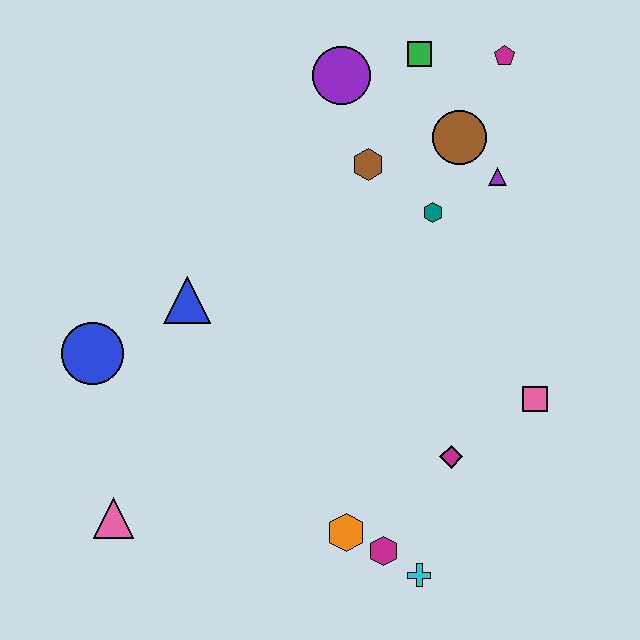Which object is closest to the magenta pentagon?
The green square is closest to the magenta pentagon.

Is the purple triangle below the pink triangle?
No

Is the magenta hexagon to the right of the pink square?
No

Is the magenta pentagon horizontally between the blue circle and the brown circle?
No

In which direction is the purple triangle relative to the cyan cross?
The purple triangle is above the cyan cross.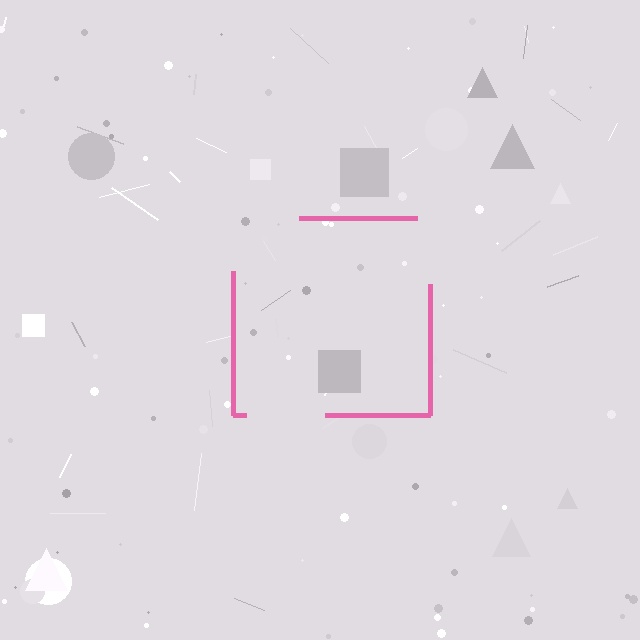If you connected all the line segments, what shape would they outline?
They would outline a square.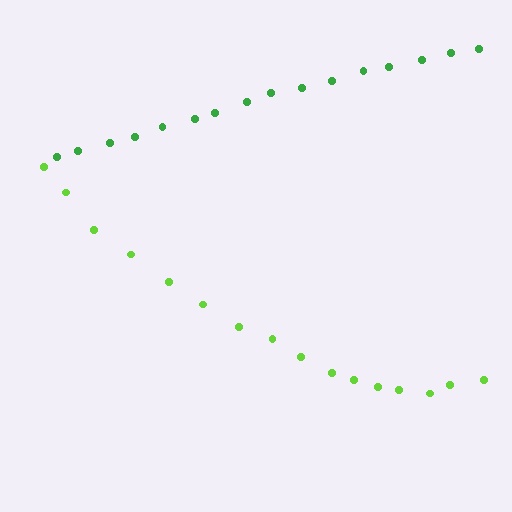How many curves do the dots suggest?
There are 2 distinct paths.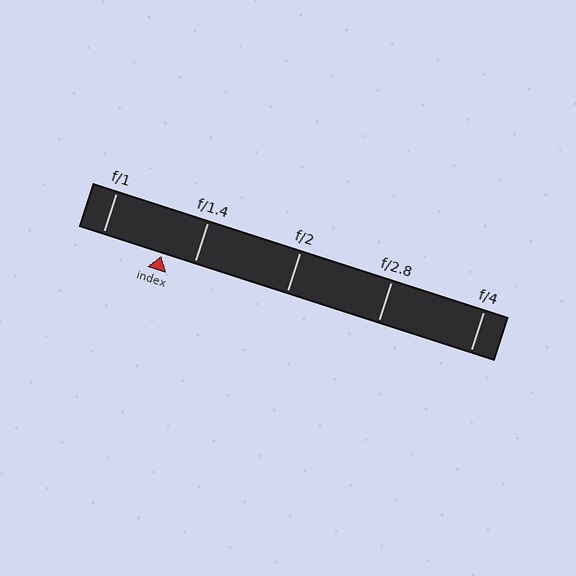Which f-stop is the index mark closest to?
The index mark is closest to f/1.4.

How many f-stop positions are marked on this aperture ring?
There are 5 f-stop positions marked.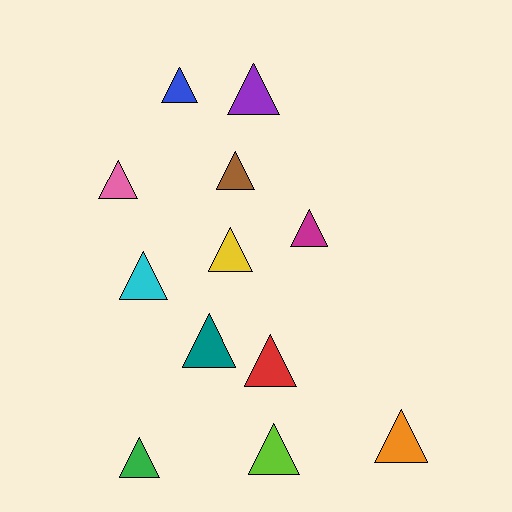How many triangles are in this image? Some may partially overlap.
There are 12 triangles.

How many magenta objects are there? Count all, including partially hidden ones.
There is 1 magenta object.